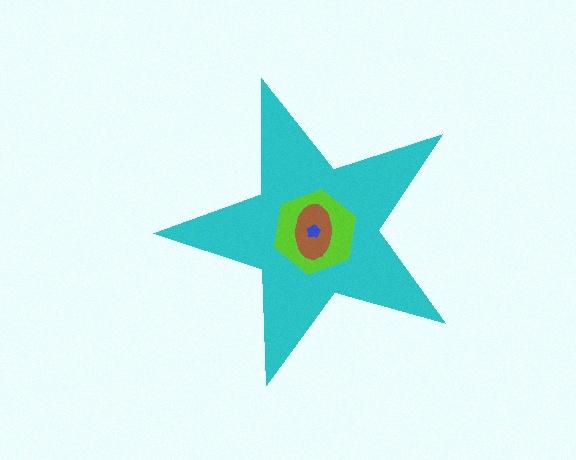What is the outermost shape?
The cyan star.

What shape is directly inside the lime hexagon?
The brown ellipse.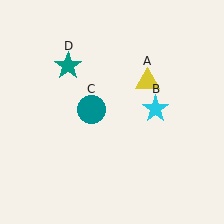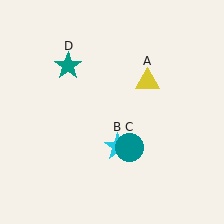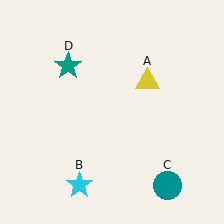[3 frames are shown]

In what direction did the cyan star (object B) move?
The cyan star (object B) moved down and to the left.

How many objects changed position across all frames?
2 objects changed position: cyan star (object B), teal circle (object C).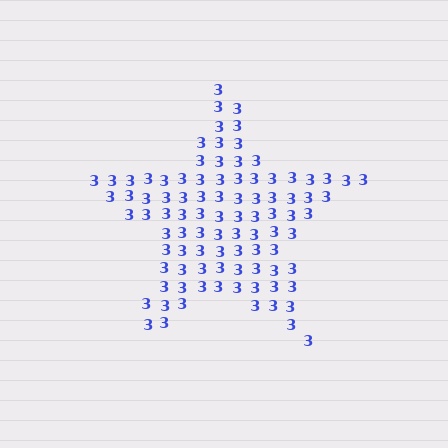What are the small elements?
The small elements are digit 3's.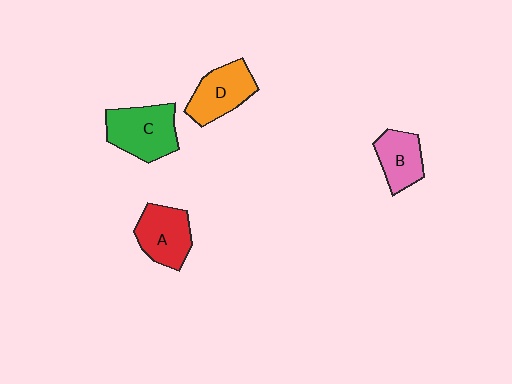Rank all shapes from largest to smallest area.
From largest to smallest: C (green), A (red), D (orange), B (pink).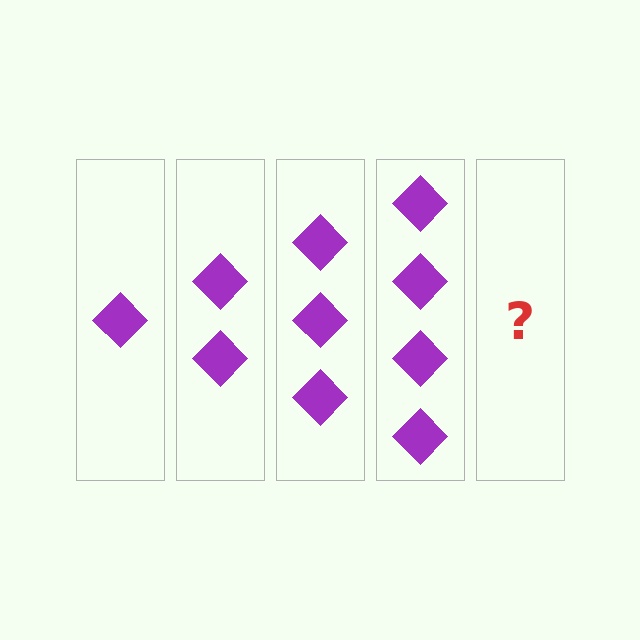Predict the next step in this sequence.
The next step is 5 diamonds.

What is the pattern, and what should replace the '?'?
The pattern is that each step adds one more diamond. The '?' should be 5 diamonds.